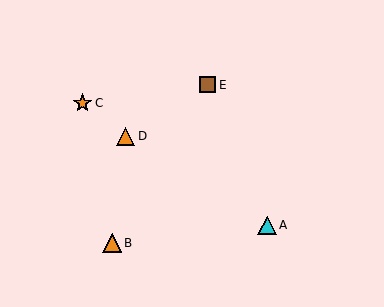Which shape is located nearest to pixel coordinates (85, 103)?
The orange star (labeled C) at (83, 103) is nearest to that location.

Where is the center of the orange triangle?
The center of the orange triangle is at (126, 136).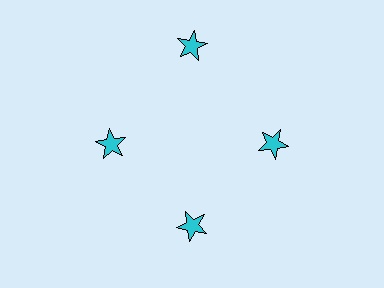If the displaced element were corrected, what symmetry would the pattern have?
It would have 4-fold rotational symmetry — the pattern would map onto itself every 90 degrees.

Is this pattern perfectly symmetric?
No. The 4 cyan stars are arranged in a ring, but one element near the 12 o'clock position is pushed outward from the center, breaking the 4-fold rotational symmetry.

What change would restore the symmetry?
The symmetry would be restored by moving it inward, back onto the ring so that all 4 stars sit at equal angles and equal distance from the center.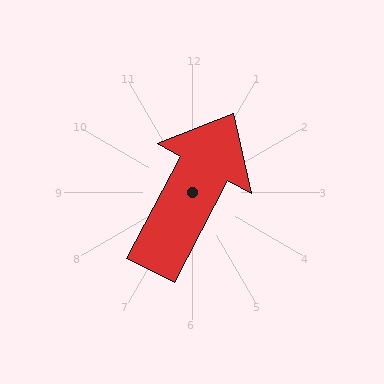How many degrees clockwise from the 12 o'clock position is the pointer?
Approximately 28 degrees.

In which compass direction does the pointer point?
Northeast.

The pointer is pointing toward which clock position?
Roughly 1 o'clock.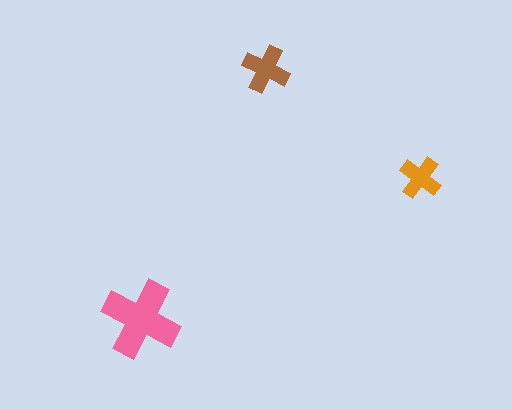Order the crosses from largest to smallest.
the pink one, the brown one, the orange one.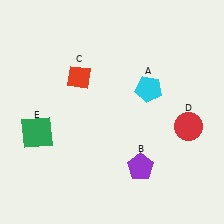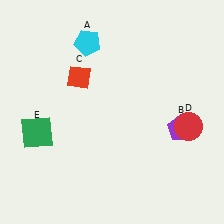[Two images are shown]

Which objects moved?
The objects that moved are: the cyan pentagon (A), the purple pentagon (B).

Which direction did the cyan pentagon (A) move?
The cyan pentagon (A) moved left.